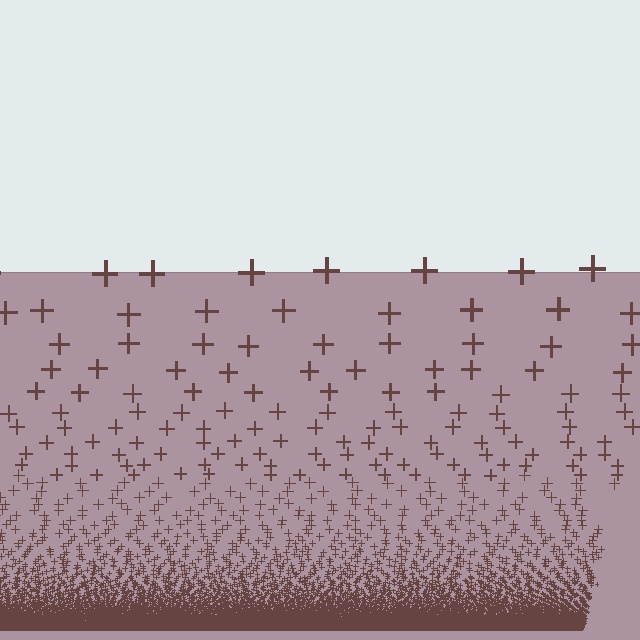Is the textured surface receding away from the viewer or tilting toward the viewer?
The surface appears to tilt toward the viewer. Texture elements get larger and sparser toward the top.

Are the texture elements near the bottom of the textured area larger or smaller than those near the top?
Smaller. The gradient is inverted — elements near the bottom are smaller and denser.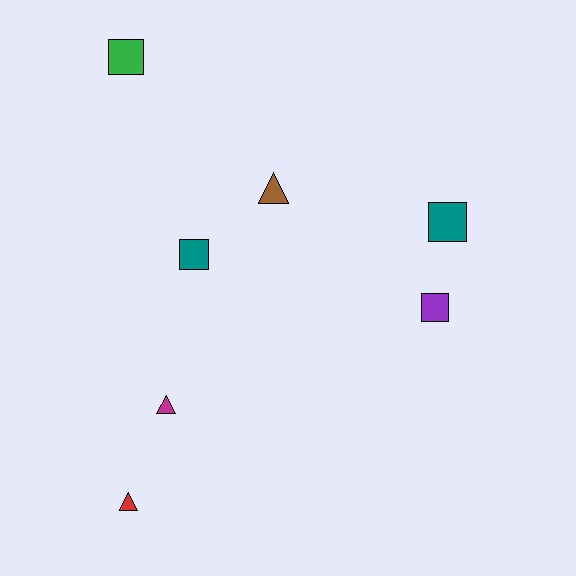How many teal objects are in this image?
There are 2 teal objects.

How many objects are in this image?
There are 7 objects.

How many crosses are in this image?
There are no crosses.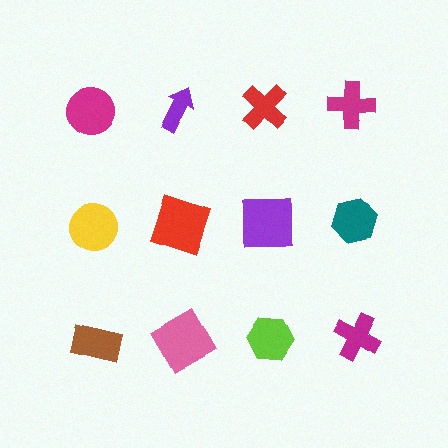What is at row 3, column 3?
A lime hexagon.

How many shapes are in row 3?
4 shapes.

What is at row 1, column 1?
A magenta circle.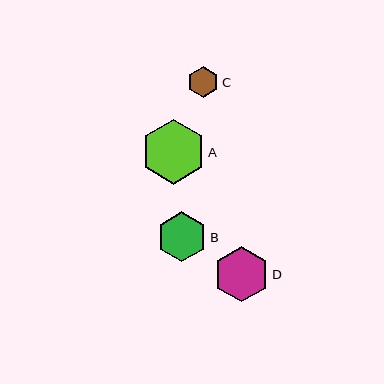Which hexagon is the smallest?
Hexagon C is the smallest with a size of approximately 31 pixels.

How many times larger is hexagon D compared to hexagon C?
Hexagon D is approximately 1.8 times the size of hexagon C.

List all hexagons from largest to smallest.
From largest to smallest: A, D, B, C.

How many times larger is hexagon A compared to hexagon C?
Hexagon A is approximately 2.1 times the size of hexagon C.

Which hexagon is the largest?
Hexagon A is the largest with a size of approximately 64 pixels.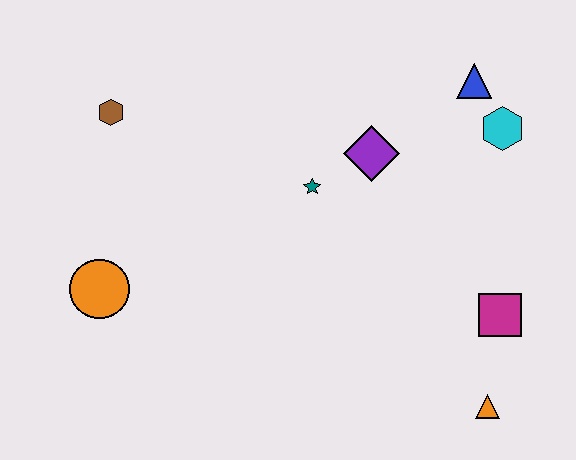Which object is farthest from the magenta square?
The brown hexagon is farthest from the magenta square.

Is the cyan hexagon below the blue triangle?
Yes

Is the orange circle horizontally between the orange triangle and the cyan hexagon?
No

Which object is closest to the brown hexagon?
The orange circle is closest to the brown hexagon.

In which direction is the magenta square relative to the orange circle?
The magenta square is to the right of the orange circle.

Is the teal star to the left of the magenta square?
Yes